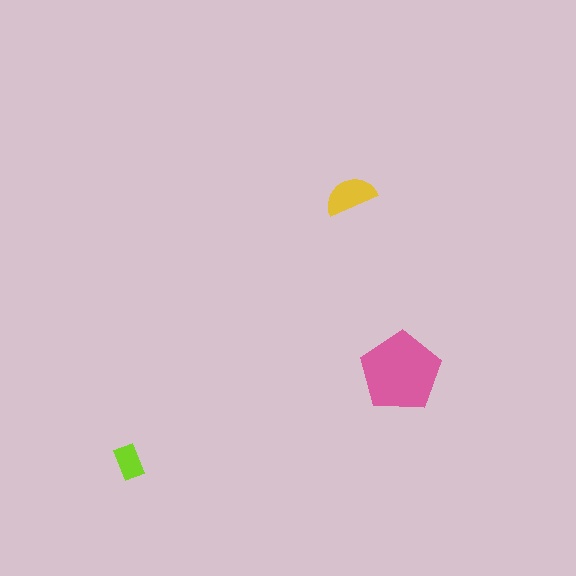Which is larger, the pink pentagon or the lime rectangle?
The pink pentagon.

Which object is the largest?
The pink pentagon.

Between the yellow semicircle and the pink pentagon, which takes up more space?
The pink pentagon.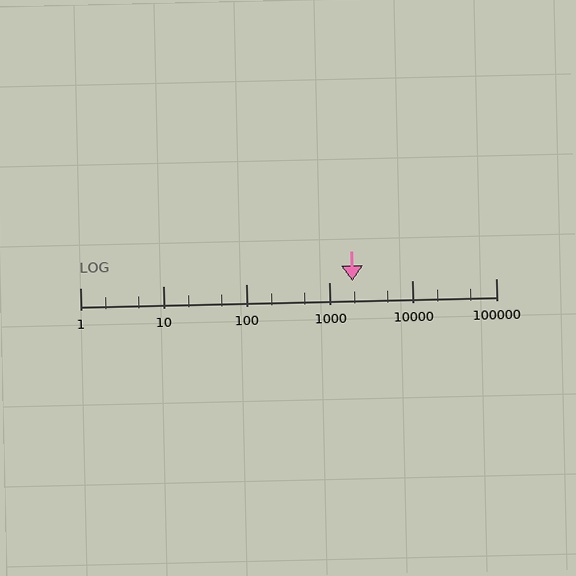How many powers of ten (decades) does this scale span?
The scale spans 5 decades, from 1 to 100000.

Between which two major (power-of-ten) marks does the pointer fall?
The pointer is between 1000 and 10000.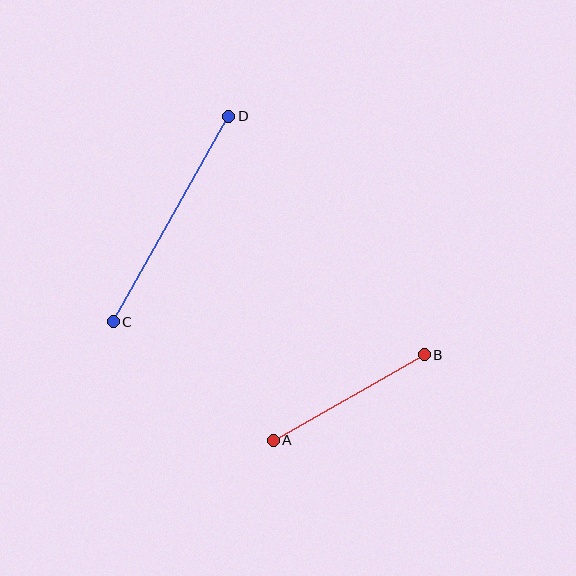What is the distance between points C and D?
The distance is approximately 236 pixels.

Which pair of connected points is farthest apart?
Points C and D are farthest apart.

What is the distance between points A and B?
The distance is approximately 174 pixels.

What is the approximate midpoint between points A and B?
The midpoint is at approximately (349, 397) pixels.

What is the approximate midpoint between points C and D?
The midpoint is at approximately (171, 219) pixels.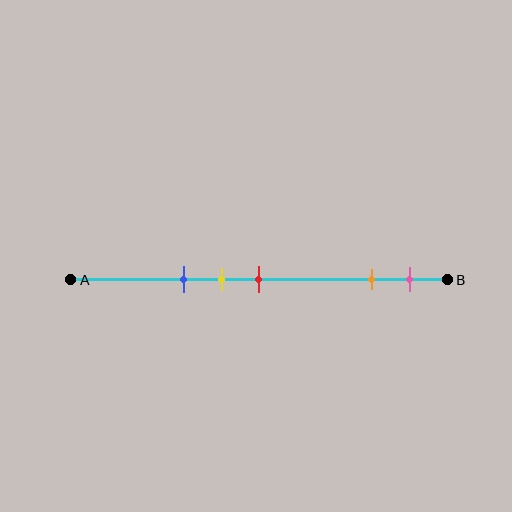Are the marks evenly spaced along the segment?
No, the marks are not evenly spaced.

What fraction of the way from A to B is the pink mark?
The pink mark is approximately 90% (0.9) of the way from A to B.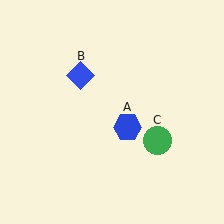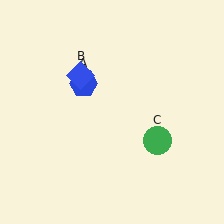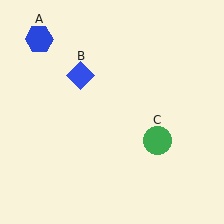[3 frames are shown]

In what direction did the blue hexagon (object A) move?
The blue hexagon (object A) moved up and to the left.